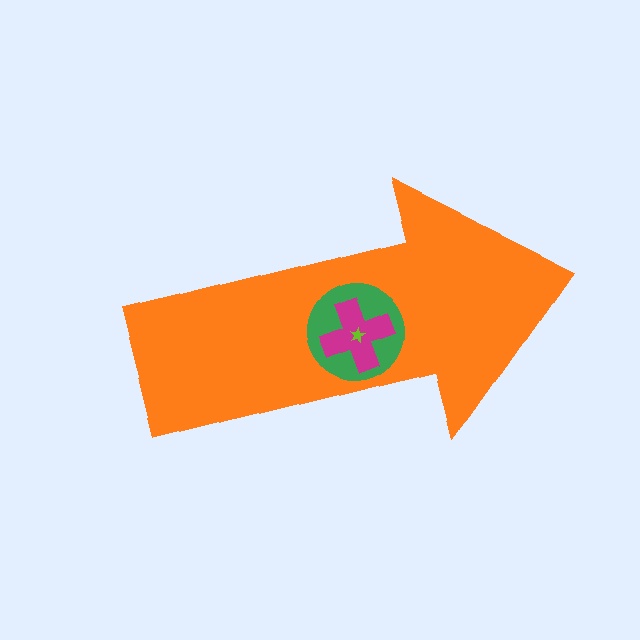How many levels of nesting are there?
4.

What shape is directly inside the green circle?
The magenta cross.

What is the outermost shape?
The orange arrow.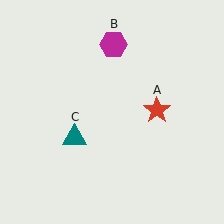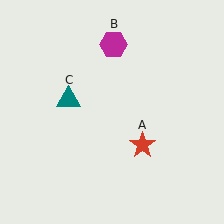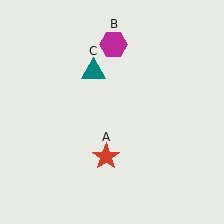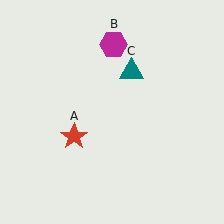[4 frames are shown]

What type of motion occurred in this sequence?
The red star (object A), teal triangle (object C) rotated clockwise around the center of the scene.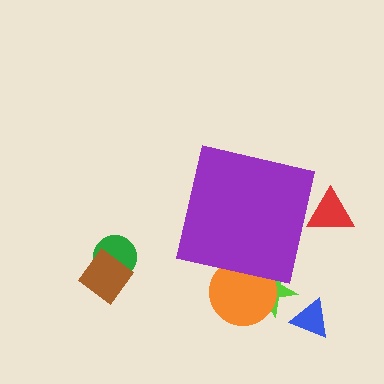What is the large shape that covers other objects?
A purple square.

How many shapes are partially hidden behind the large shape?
3 shapes are partially hidden.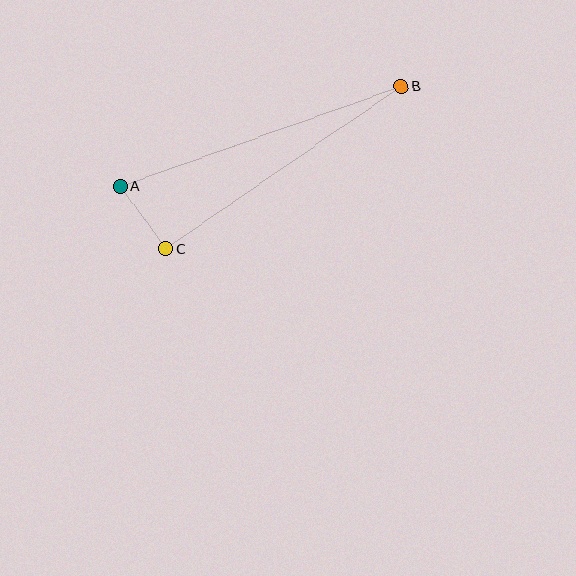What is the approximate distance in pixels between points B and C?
The distance between B and C is approximately 286 pixels.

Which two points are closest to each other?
Points A and C are closest to each other.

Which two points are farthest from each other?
Points A and B are farthest from each other.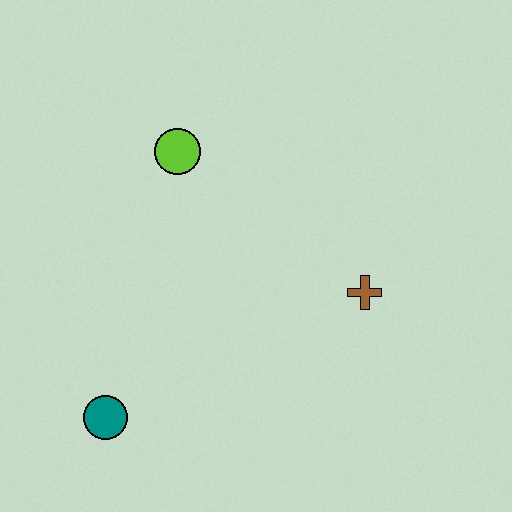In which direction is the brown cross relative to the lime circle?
The brown cross is to the right of the lime circle.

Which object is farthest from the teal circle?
The brown cross is farthest from the teal circle.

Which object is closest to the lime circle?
The brown cross is closest to the lime circle.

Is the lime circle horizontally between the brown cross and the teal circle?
Yes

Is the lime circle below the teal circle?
No